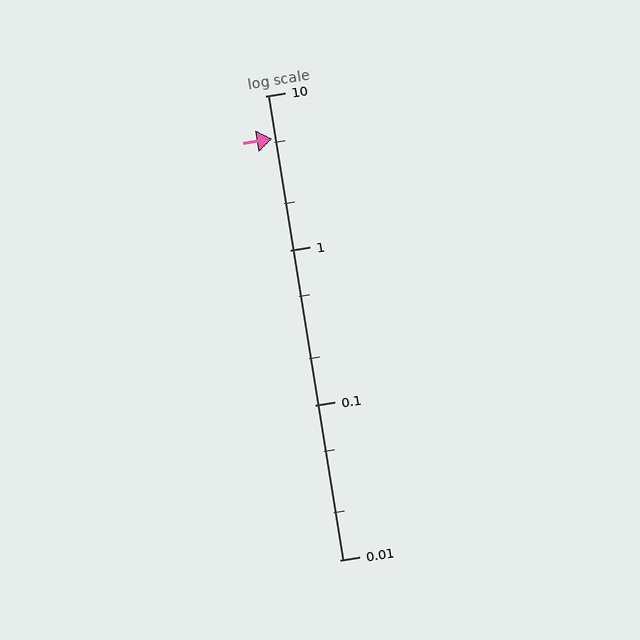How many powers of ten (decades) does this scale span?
The scale spans 3 decades, from 0.01 to 10.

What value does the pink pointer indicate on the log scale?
The pointer indicates approximately 5.3.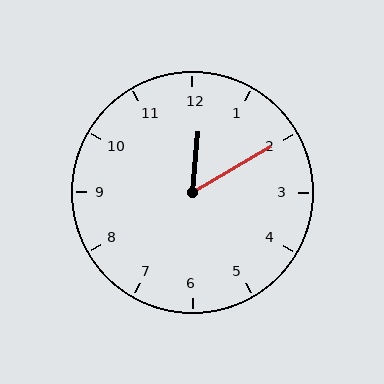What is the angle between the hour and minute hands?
Approximately 55 degrees.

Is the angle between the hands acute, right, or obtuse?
It is acute.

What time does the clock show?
12:10.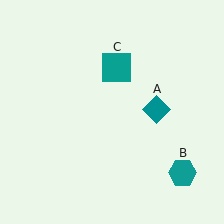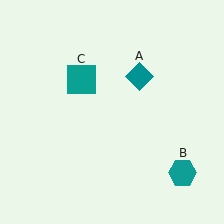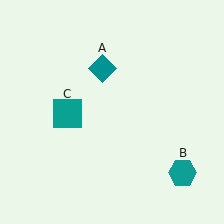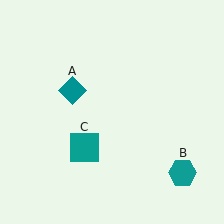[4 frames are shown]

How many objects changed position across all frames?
2 objects changed position: teal diamond (object A), teal square (object C).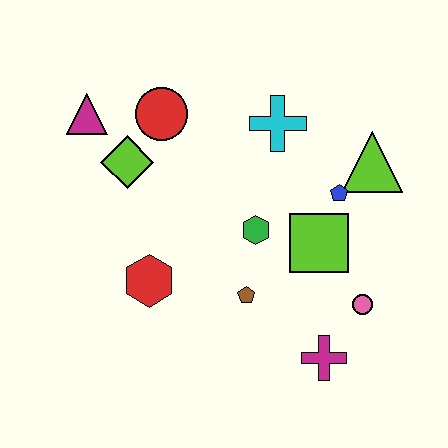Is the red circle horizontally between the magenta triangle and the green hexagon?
Yes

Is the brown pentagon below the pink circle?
No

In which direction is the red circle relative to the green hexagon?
The red circle is above the green hexagon.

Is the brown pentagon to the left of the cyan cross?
Yes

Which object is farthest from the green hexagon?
The magenta triangle is farthest from the green hexagon.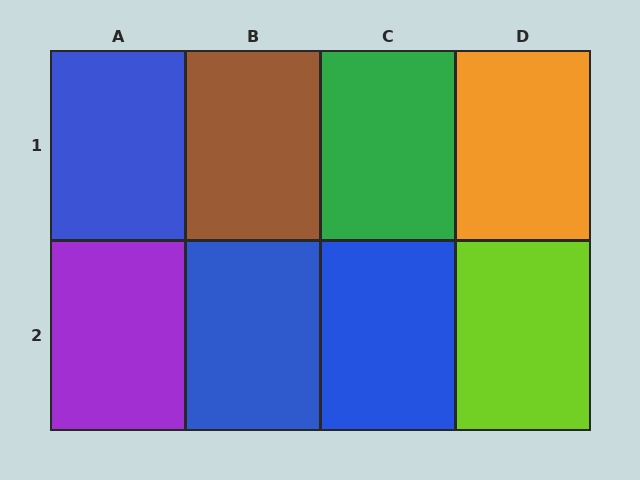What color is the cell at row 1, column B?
Brown.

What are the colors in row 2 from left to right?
Purple, blue, blue, lime.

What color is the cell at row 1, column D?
Orange.